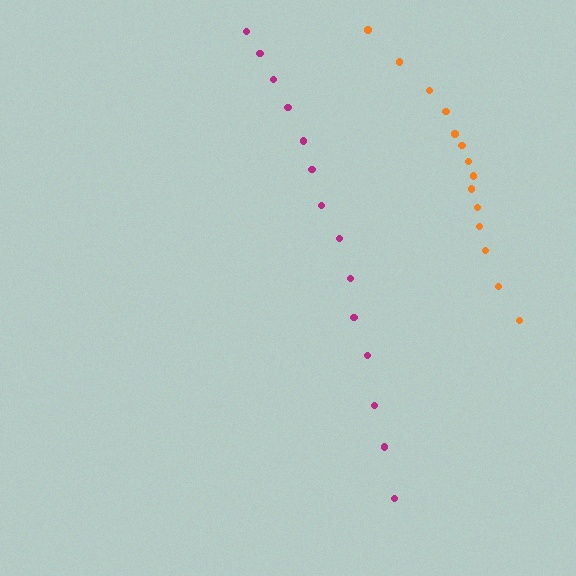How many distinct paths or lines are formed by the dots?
There are 2 distinct paths.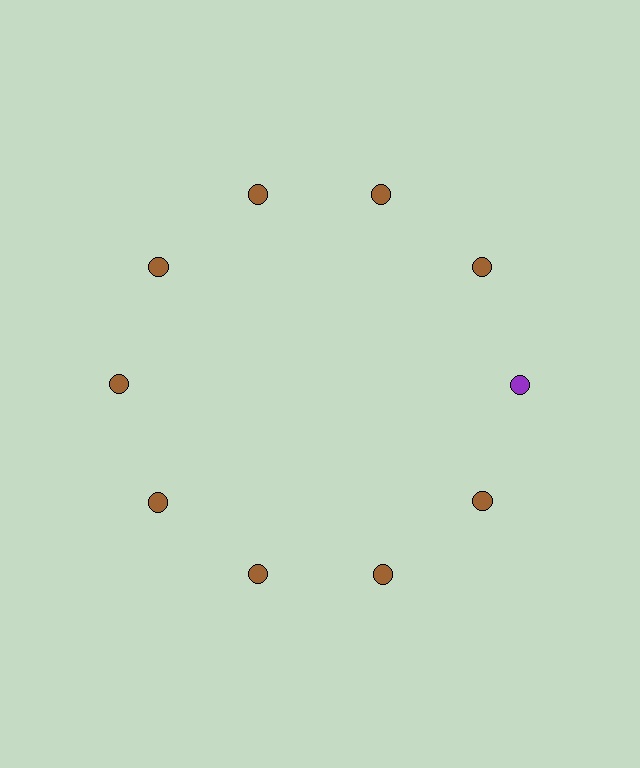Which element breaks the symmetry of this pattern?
The purple circle at roughly the 3 o'clock position breaks the symmetry. All other shapes are brown circles.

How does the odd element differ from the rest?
It has a different color: purple instead of brown.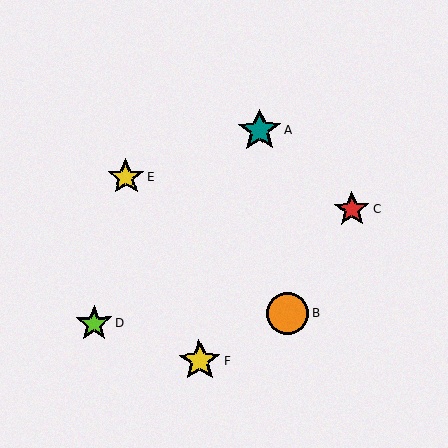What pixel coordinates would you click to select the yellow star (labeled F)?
Click at (200, 361) to select the yellow star F.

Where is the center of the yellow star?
The center of the yellow star is at (200, 361).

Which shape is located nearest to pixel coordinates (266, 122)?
The teal star (labeled A) at (259, 130) is nearest to that location.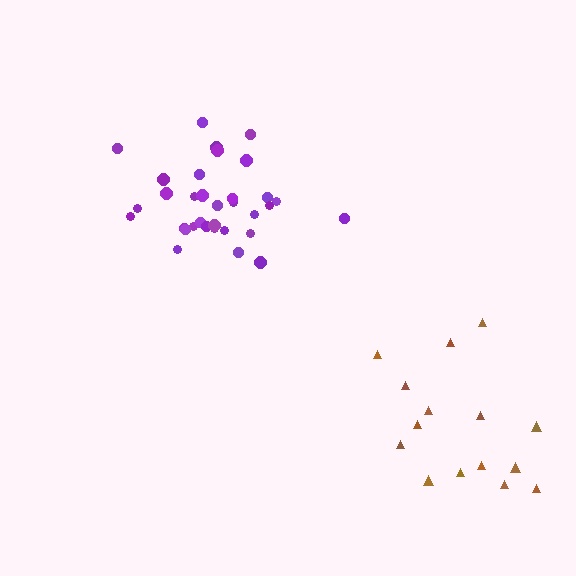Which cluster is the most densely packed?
Purple.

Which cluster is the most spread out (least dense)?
Brown.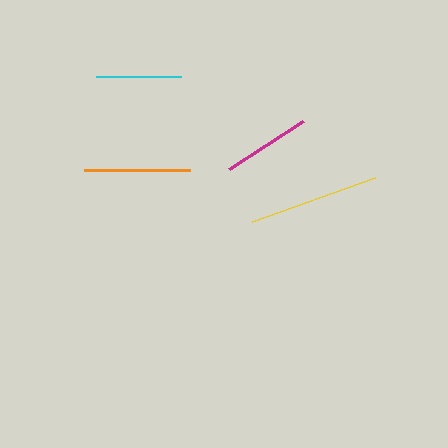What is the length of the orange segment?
The orange segment is approximately 106 pixels long.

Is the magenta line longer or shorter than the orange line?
The orange line is longer than the magenta line.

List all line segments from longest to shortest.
From longest to shortest: yellow, orange, magenta, cyan.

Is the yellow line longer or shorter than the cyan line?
The yellow line is longer than the cyan line.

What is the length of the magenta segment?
The magenta segment is approximately 88 pixels long.